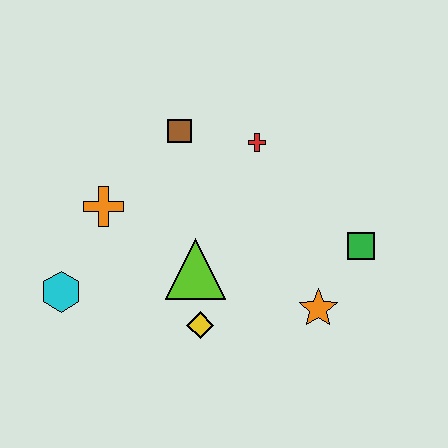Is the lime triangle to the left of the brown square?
No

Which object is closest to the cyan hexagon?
The orange cross is closest to the cyan hexagon.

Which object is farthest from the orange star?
The cyan hexagon is farthest from the orange star.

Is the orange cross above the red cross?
No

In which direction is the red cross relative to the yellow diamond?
The red cross is above the yellow diamond.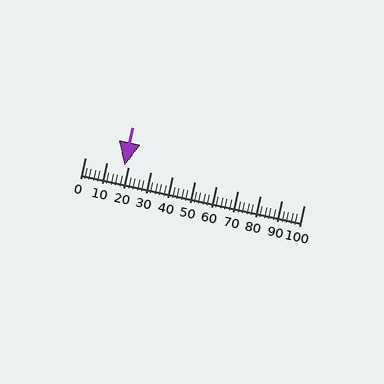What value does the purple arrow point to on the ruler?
The purple arrow points to approximately 18.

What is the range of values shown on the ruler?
The ruler shows values from 0 to 100.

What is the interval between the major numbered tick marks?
The major tick marks are spaced 10 units apart.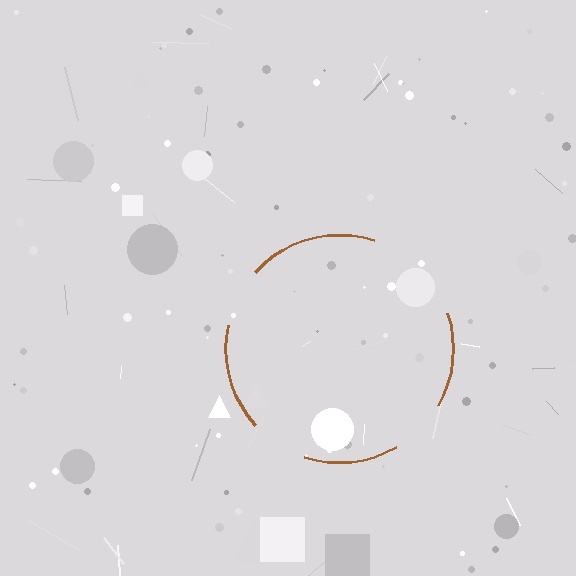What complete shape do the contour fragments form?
The contour fragments form a circle.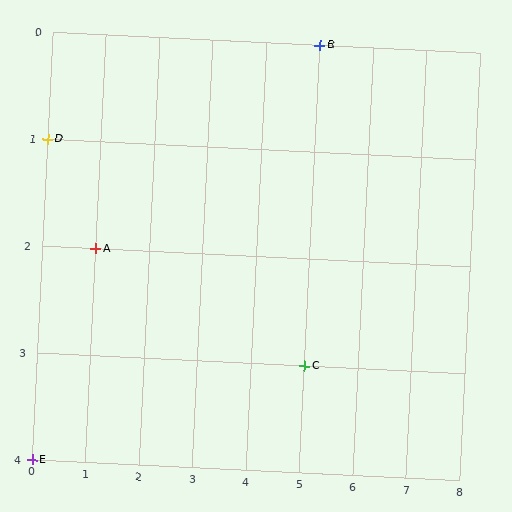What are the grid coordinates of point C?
Point C is at grid coordinates (5, 3).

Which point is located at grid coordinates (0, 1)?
Point D is at (0, 1).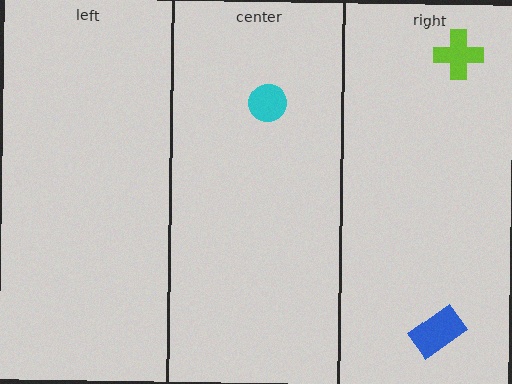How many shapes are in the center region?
1.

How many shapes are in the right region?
2.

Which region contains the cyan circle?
The center region.